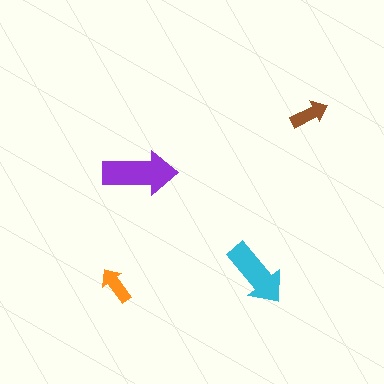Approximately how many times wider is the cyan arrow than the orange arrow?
About 2 times wider.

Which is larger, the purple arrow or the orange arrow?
The purple one.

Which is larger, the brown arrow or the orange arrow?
The brown one.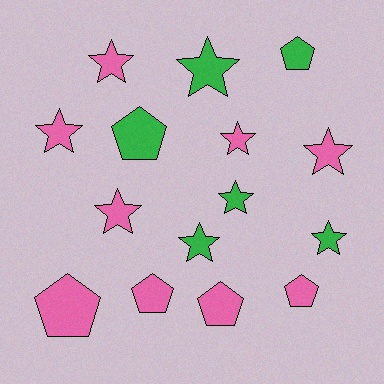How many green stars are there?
There are 4 green stars.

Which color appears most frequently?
Pink, with 9 objects.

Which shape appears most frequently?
Star, with 9 objects.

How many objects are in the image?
There are 15 objects.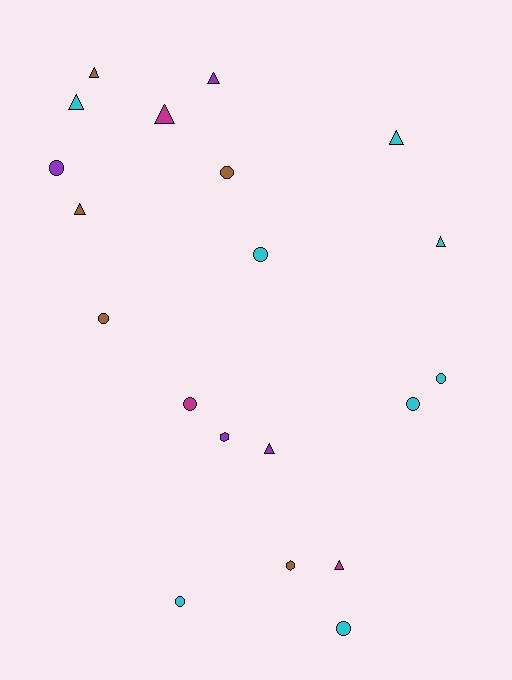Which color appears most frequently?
Cyan, with 8 objects.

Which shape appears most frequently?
Triangle, with 9 objects.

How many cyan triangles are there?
There are 3 cyan triangles.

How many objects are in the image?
There are 20 objects.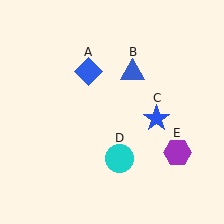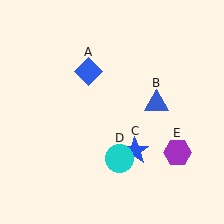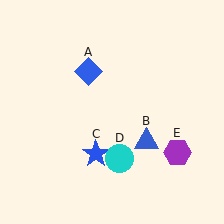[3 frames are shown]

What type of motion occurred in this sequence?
The blue triangle (object B), blue star (object C) rotated clockwise around the center of the scene.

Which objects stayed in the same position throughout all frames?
Blue diamond (object A) and cyan circle (object D) and purple hexagon (object E) remained stationary.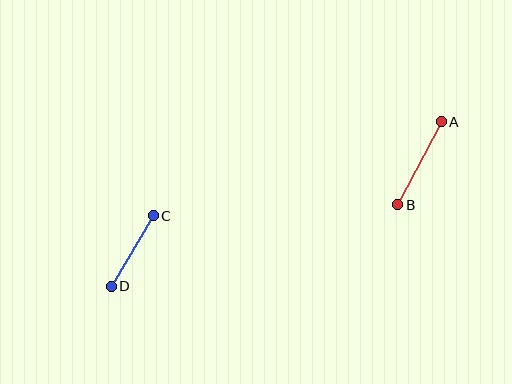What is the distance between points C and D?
The distance is approximately 82 pixels.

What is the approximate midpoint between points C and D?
The midpoint is at approximately (132, 251) pixels.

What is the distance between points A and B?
The distance is approximately 94 pixels.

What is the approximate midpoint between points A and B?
The midpoint is at approximately (420, 163) pixels.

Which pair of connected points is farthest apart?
Points A and B are farthest apart.